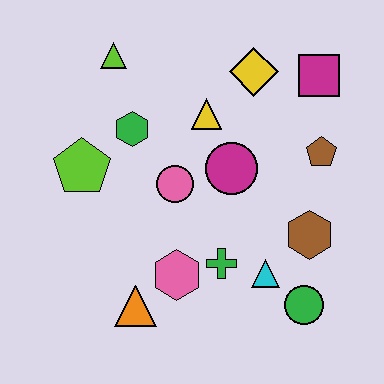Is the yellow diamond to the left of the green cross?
No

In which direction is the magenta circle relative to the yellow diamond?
The magenta circle is below the yellow diamond.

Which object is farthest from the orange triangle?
The magenta square is farthest from the orange triangle.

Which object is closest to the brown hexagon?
The cyan triangle is closest to the brown hexagon.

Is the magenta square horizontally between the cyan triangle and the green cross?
No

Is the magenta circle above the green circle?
Yes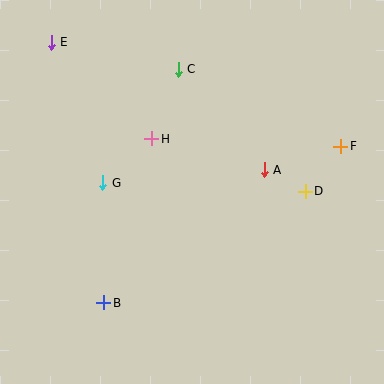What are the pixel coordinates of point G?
Point G is at (103, 183).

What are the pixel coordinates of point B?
Point B is at (104, 303).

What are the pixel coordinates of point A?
Point A is at (264, 170).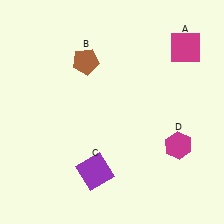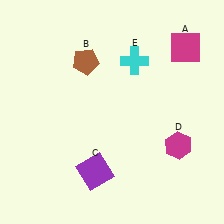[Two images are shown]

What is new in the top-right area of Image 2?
A cyan cross (E) was added in the top-right area of Image 2.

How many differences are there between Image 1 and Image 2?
There is 1 difference between the two images.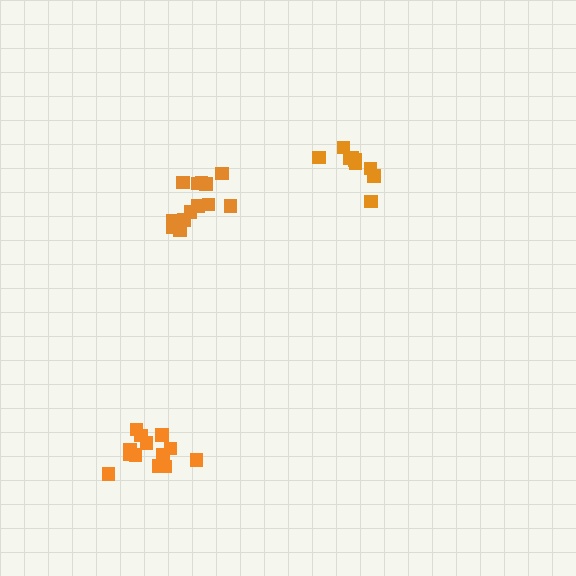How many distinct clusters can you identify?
There are 3 distinct clusters.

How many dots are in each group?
Group 1: 13 dots, Group 2: 13 dots, Group 3: 9 dots (35 total).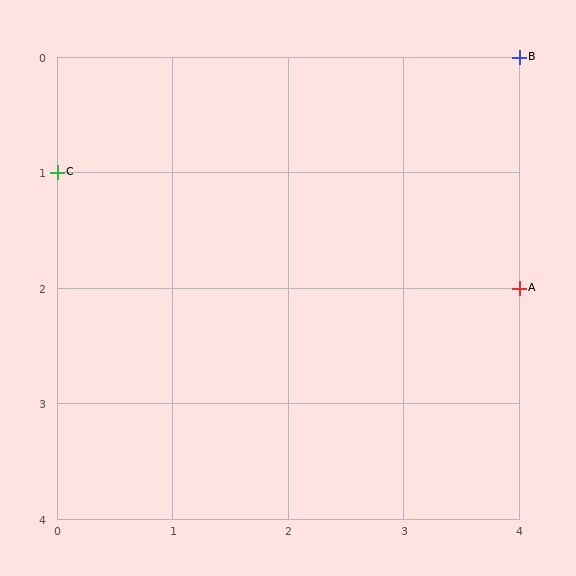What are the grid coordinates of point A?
Point A is at grid coordinates (4, 2).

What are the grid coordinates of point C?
Point C is at grid coordinates (0, 1).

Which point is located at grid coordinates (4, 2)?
Point A is at (4, 2).